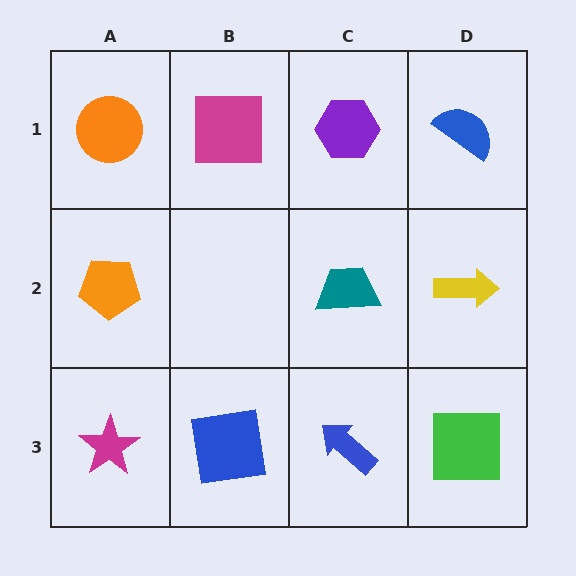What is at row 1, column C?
A purple hexagon.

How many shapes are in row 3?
4 shapes.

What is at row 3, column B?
A blue square.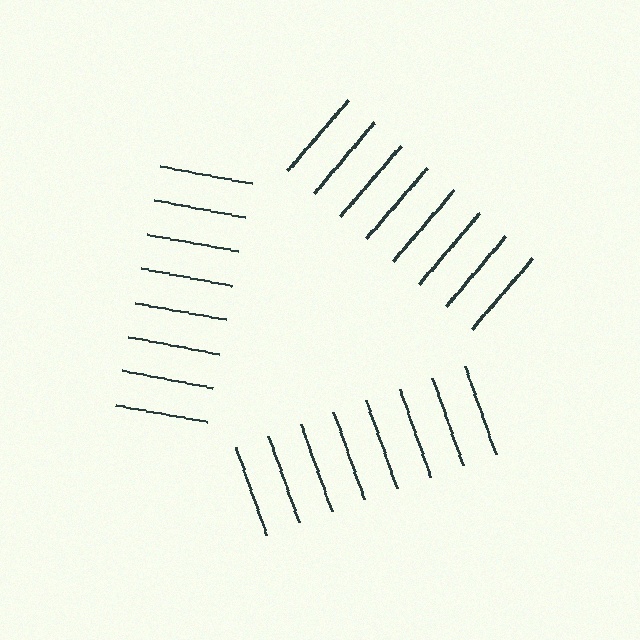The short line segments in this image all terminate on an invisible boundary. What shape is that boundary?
An illusory triangle — the line segments terminate on its edges but no continuous stroke is drawn.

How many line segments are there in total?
24 — 8 along each of the 3 edges.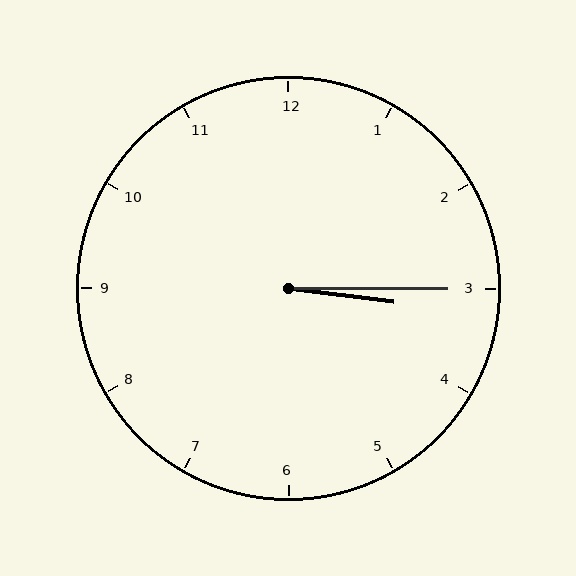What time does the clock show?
3:15.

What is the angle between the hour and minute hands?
Approximately 8 degrees.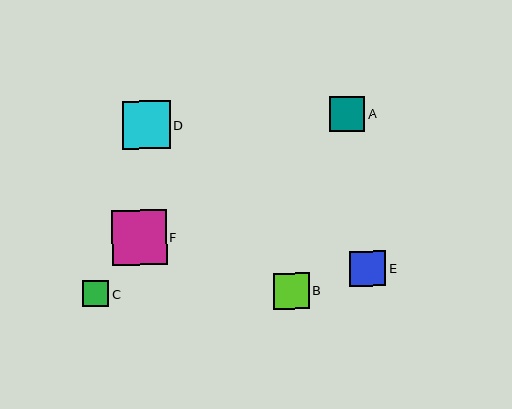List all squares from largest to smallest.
From largest to smallest: F, D, B, E, A, C.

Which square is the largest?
Square F is the largest with a size of approximately 55 pixels.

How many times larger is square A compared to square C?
Square A is approximately 1.3 times the size of square C.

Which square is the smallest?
Square C is the smallest with a size of approximately 26 pixels.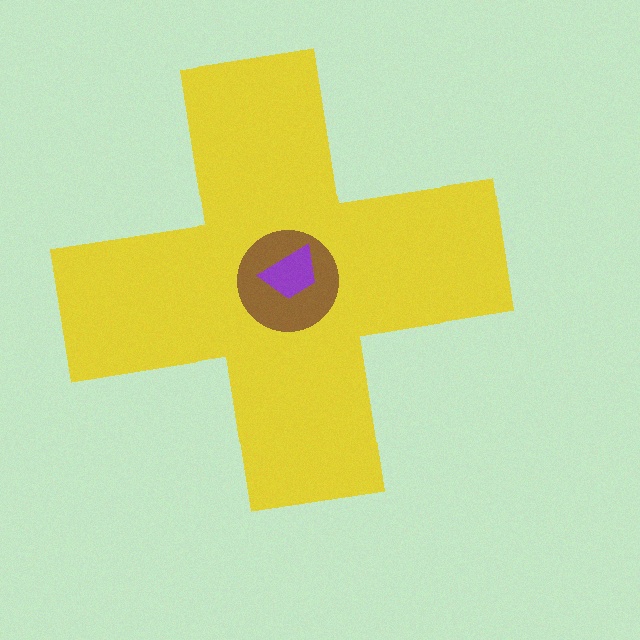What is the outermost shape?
The yellow cross.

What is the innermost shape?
The purple trapezoid.